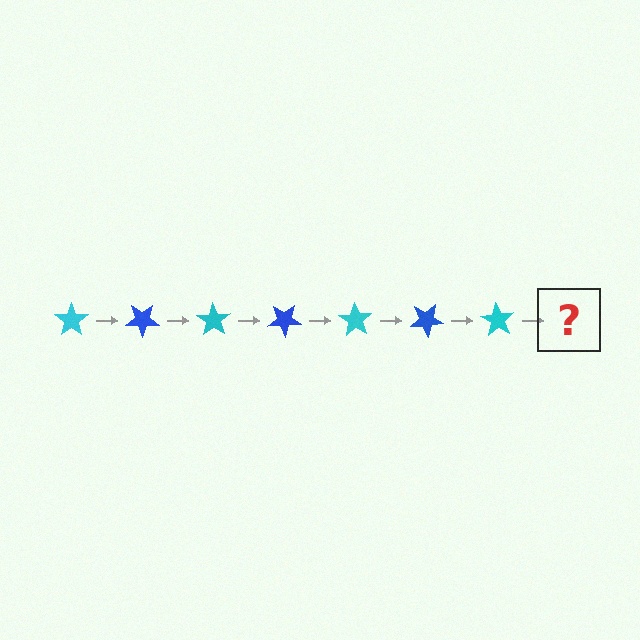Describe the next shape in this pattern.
It should be a blue star, rotated 245 degrees from the start.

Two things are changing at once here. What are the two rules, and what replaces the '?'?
The two rules are that it rotates 35 degrees each step and the color cycles through cyan and blue. The '?' should be a blue star, rotated 245 degrees from the start.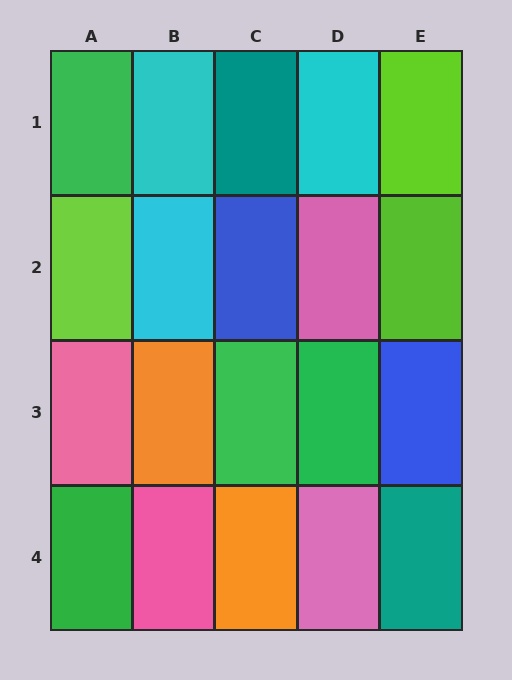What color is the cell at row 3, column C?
Green.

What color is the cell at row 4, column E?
Teal.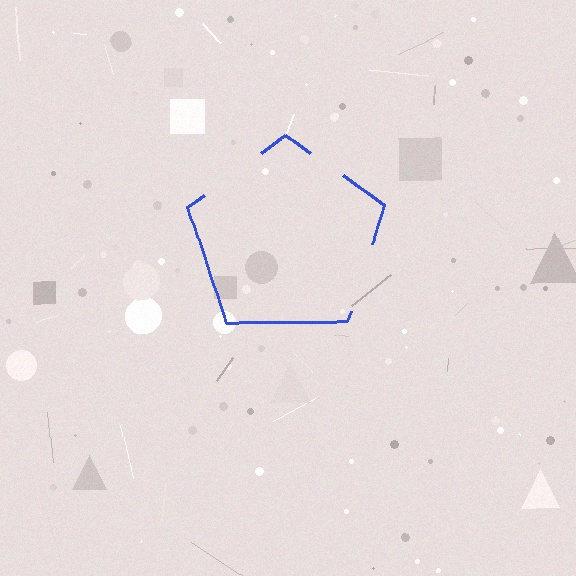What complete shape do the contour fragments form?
The contour fragments form a pentagon.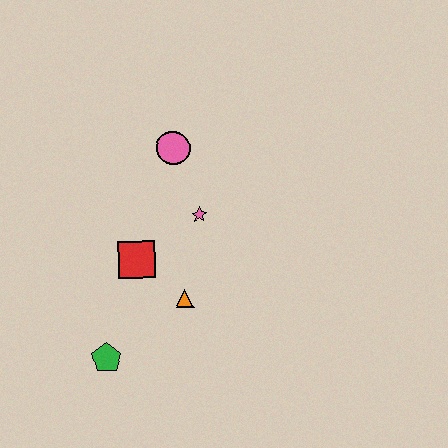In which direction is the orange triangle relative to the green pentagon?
The orange triangle is to the right of the green pentagon.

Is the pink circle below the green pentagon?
No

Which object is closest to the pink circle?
The pink star is closest to the pink circle.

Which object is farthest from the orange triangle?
The pink circle is farthest from the orange triangle.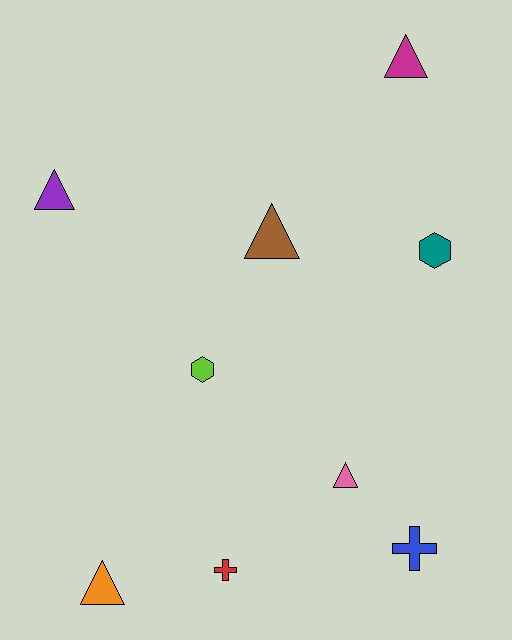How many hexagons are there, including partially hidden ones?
There are 2 hexagons.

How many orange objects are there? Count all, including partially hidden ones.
There is 1 orange object.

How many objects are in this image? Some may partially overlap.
There are 9 objects.